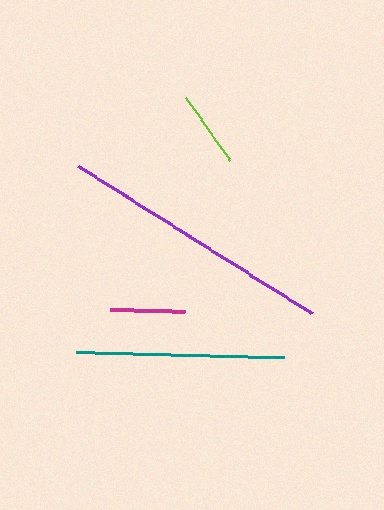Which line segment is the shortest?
The magenta line is the shortest at approximately 74 pixels.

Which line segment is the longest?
The purple line is the longest at approximately 276 pixels.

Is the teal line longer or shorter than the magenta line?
The teal line is longer than the magenta line.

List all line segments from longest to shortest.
From longest to shortest: purple, teal, lime, magenta.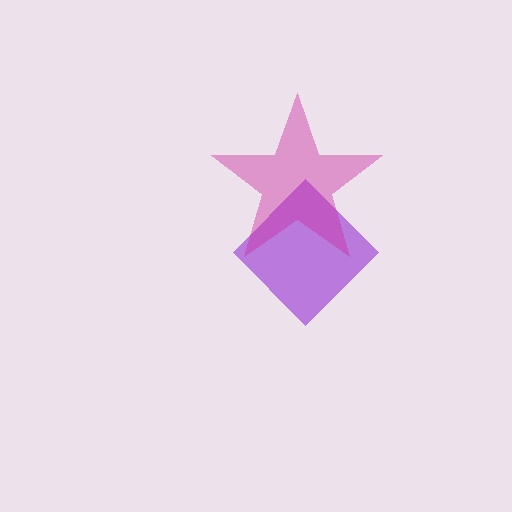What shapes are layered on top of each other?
The layered shapes are: a purple diamond, a magenta star.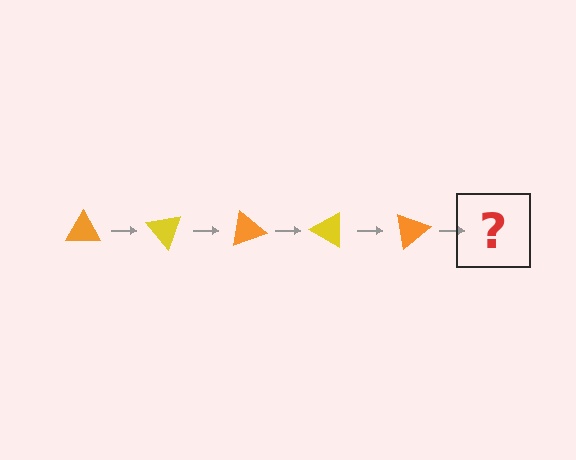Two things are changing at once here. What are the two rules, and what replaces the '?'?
The two rules are that it rotates 50 degrees each step and the color cycles through orange and yellow. The '?' should be a yellow triangle, rotated 250 degrees from the start.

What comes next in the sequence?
The next element should be a yellow triangle, rotated 250 degrees from the start.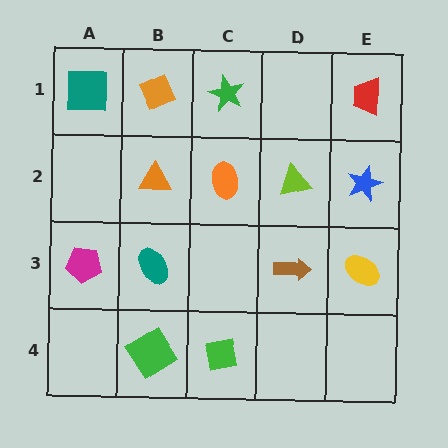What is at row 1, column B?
An orange diamond.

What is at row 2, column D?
A lime triangle.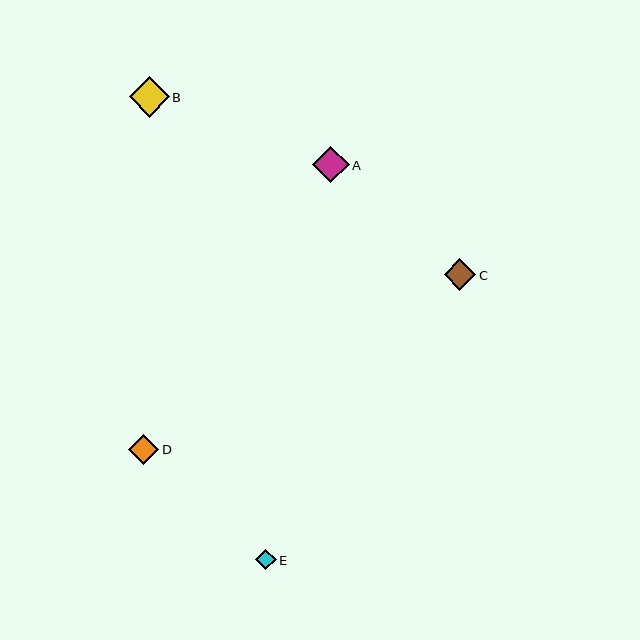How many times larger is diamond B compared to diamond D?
Diamond B is approximately 1.3 times the size of diamond D.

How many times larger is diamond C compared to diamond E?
Diamond C is approximately 1.6 times the size of diamond E.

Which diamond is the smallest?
Diamond E is the smallest with a size of approximately 20 pixels.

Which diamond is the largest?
Diamond B is the largest with a size of approximately 40 pixels.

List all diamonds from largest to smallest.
From largest to smallest: B, A, C, D, E.